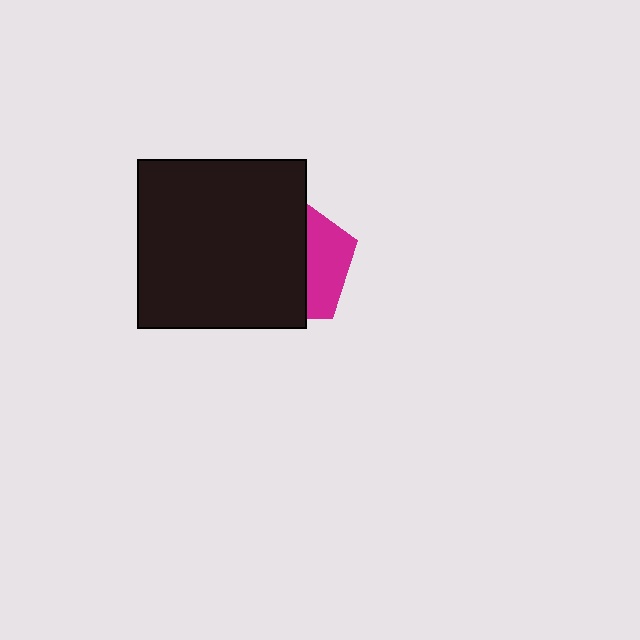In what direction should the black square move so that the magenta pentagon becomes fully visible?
The black square should move left. That is the shortest direction to clear the overlap and leave the magenta pentagon fully visible.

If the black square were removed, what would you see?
You would see the complete magenta pentagon.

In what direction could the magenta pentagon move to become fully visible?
The magenta pentagon could move right. That would shift it out from behind the black square entirely.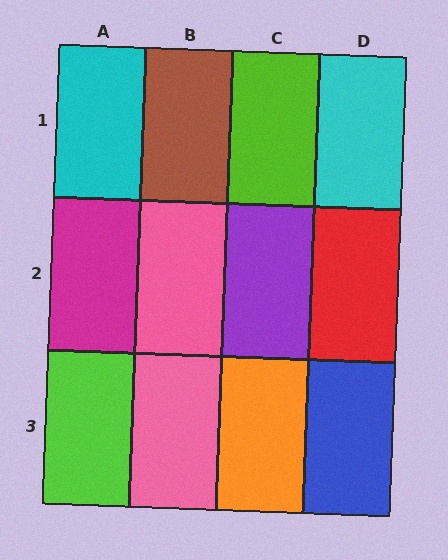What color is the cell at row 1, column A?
Cyan.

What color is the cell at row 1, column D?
Cyan.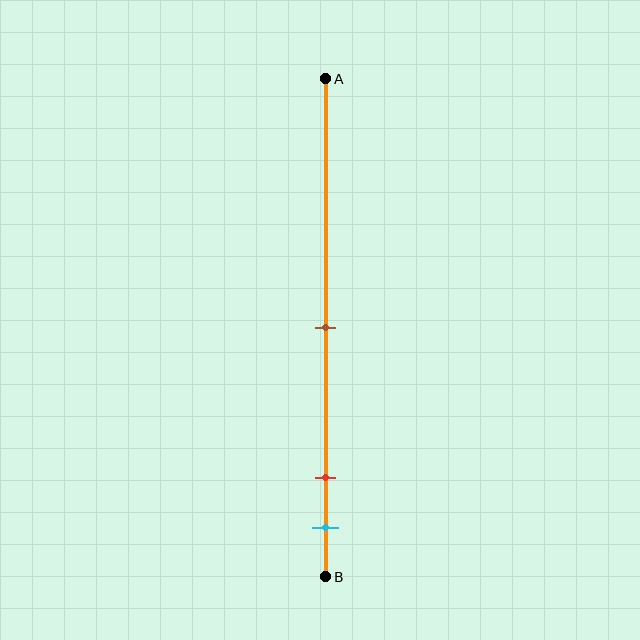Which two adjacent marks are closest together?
The red and cyan marks are the closest adjacent pair.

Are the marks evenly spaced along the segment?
No, the marks are not evenly spaced.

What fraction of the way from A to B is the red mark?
The red mark is approximately 80% (0.8) of the way from A to B.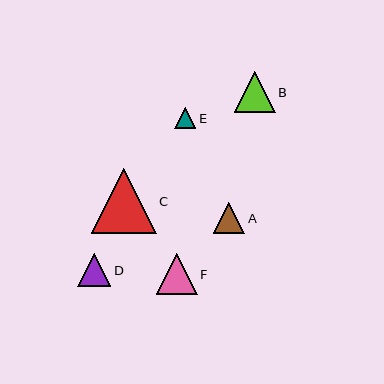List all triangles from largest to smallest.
From largest to smallest: C, B, F, D, A, E.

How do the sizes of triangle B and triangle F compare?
Triangle B and triangle F are approximately the same size.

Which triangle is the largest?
Triangle C is the largest with a size of approximately 65 pixels.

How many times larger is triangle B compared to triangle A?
Triangle B is approximately 1.3 times the size of triangle A.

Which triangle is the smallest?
Triangle E is the smallest with a size of approximately 21 pixels.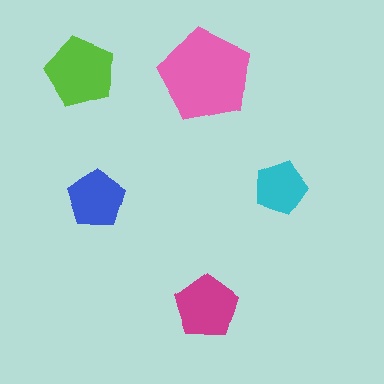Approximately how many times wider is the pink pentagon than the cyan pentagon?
About 1.5 times wider.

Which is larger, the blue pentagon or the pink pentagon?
The pink one.